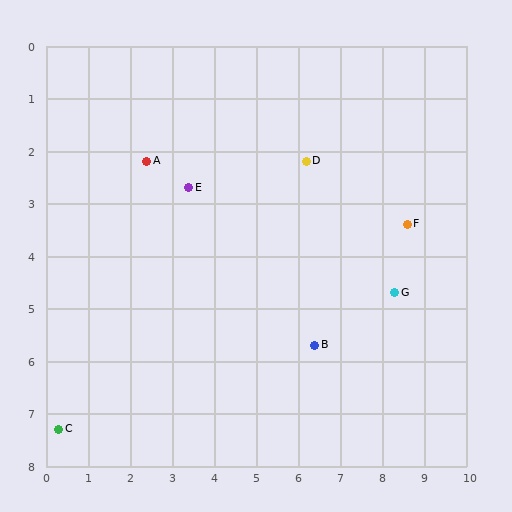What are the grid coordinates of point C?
Point C is at approximately (0.3, 7.3).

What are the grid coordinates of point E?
Point E is at approximately (3.4, 2.7).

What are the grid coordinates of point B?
Point B is at approximately (6.4, 5.7).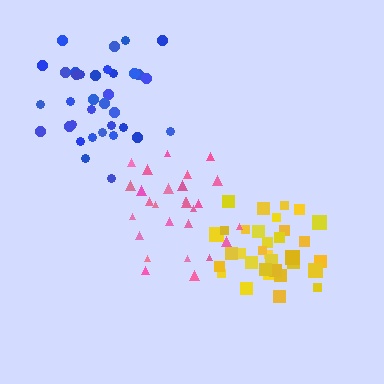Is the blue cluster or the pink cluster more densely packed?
Blue.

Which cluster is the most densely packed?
Yellow.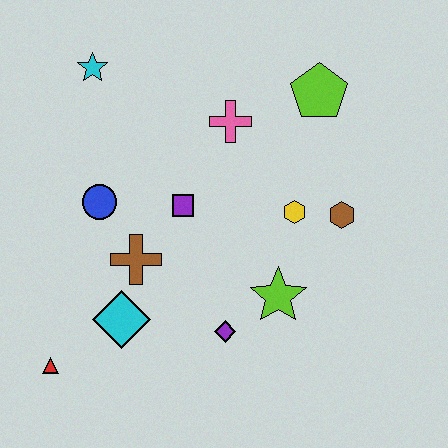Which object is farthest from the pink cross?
The red triangle is farthest from the pink cross.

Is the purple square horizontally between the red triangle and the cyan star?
No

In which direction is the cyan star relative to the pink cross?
The cyan star is to the left of the pink cross.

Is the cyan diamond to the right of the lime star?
No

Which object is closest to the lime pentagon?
The pink cross is closest to the lime pentagon.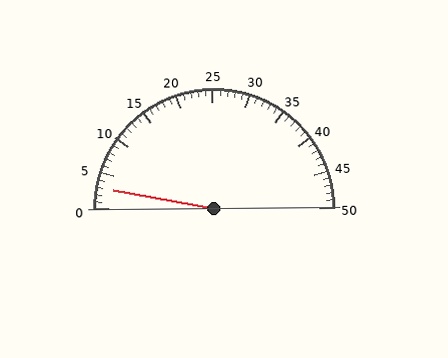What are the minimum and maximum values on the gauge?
The gauge ranges from 0 to 50.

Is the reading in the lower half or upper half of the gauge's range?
The reading is in the lower half of the range (0 to 50).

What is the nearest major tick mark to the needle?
The nearest major tick mark is 5.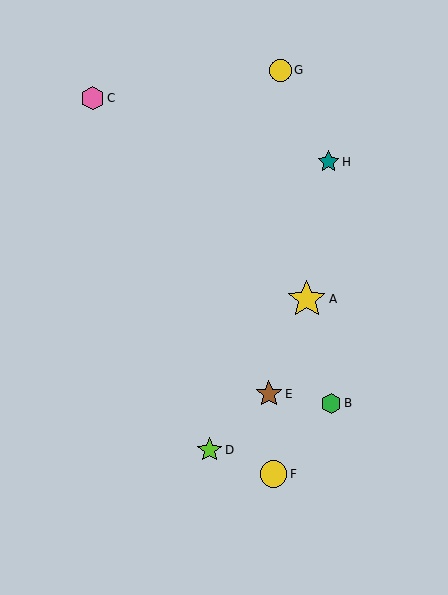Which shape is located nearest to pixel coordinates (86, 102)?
The pink hexagon (labeled C) at (92, 98) is nearest to that location.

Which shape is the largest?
The yellow star (labeled A) is the largest.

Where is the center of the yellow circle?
The center of the yellow circle is at (280, 70).